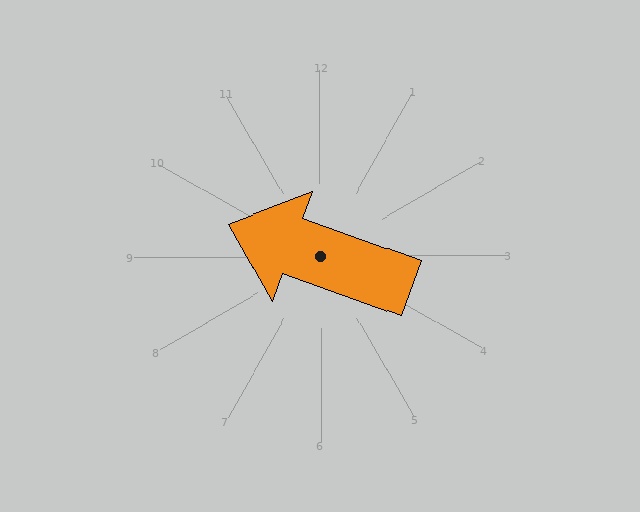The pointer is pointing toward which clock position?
Roughly 10 o'clock.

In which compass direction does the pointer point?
West.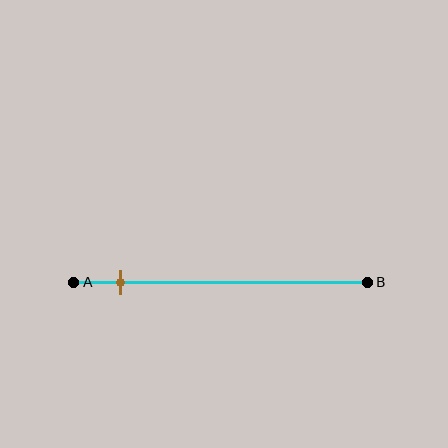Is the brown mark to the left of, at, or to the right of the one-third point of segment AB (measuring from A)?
The brown mark is to the left of the one-third point of segment AB.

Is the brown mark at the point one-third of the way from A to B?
No, the mark is at about 15% from A, not at the 33% one-third point.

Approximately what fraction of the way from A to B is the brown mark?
The brown mark is approximately 15% of the way from A to B.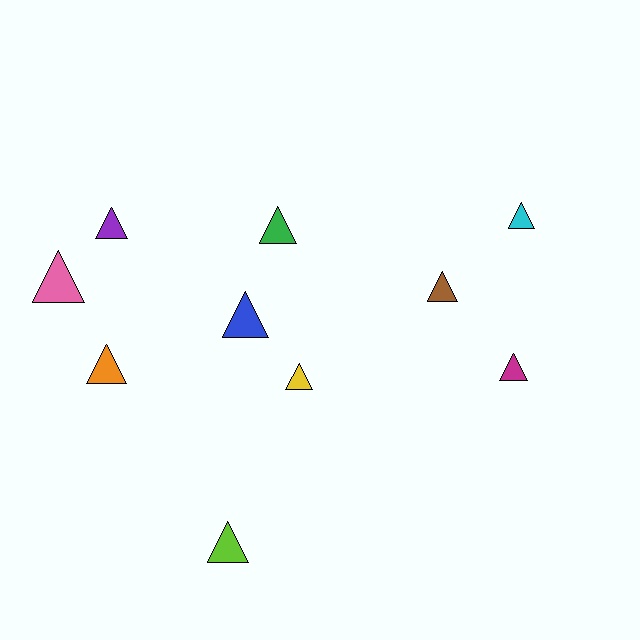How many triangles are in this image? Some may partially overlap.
There are 10 triangles.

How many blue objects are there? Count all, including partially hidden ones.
There is 1 blue object.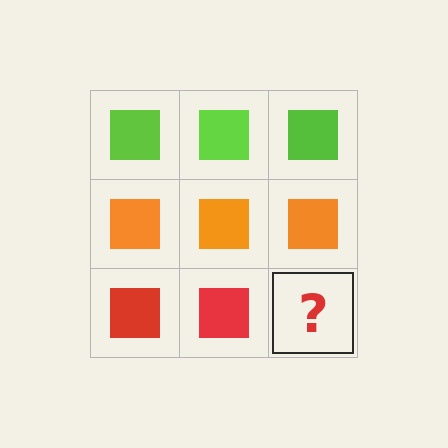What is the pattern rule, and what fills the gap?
The rule is that each row has a consistent color. The gap should be filled with a red square.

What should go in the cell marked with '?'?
The missing cell should contain a red square.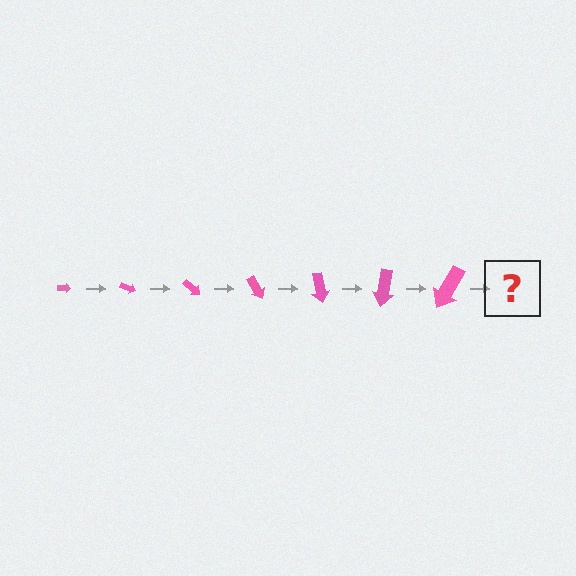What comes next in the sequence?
The next element should be an arrow, larger than the previous one and rotated 140 degrees from the start.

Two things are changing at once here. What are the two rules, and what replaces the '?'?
The two rules are that the arrow grows larger each step and it rotates 20 degrees each step. The '?' should be an arrow, larger than the previous one and rotated 140 degrees from the start.